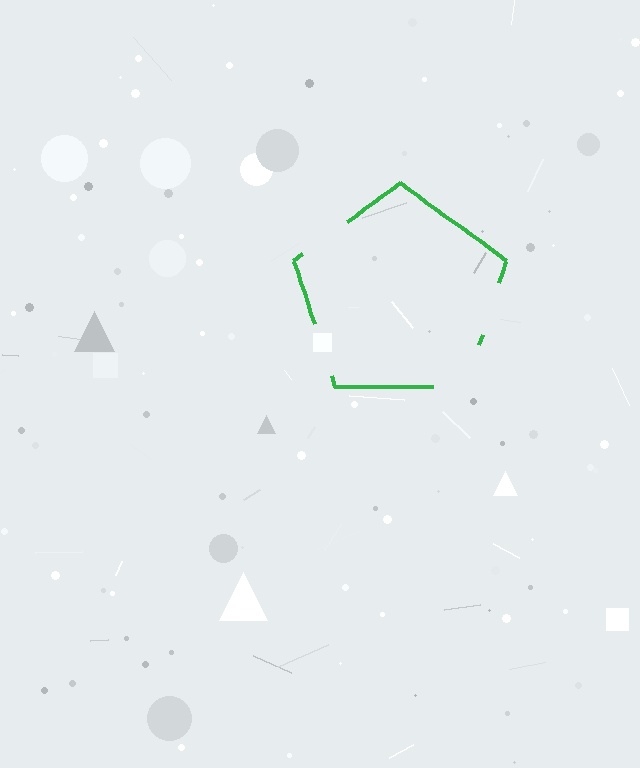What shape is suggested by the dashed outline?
The dashed outline suggests a pentagon.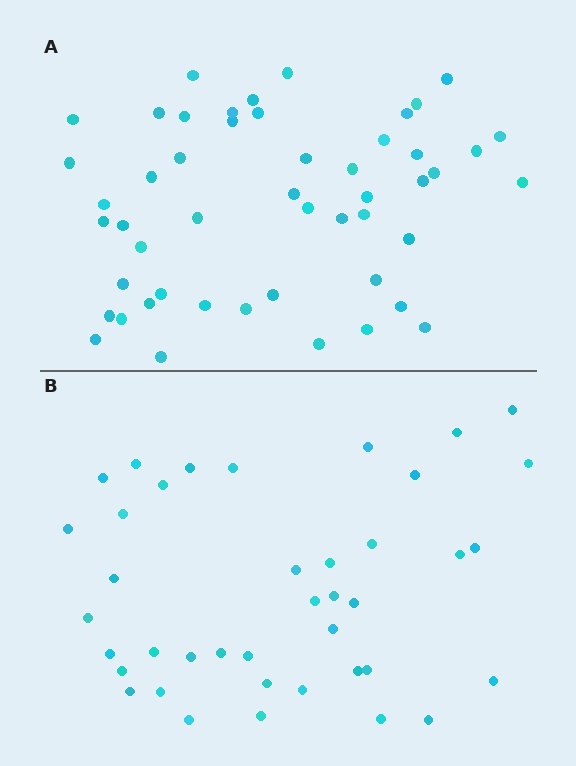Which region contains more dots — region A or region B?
Region A (the top region) has more dots.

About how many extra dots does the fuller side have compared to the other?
Region A has roughly 10 or so more dots than region B.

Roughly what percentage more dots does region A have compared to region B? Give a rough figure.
About 25% more.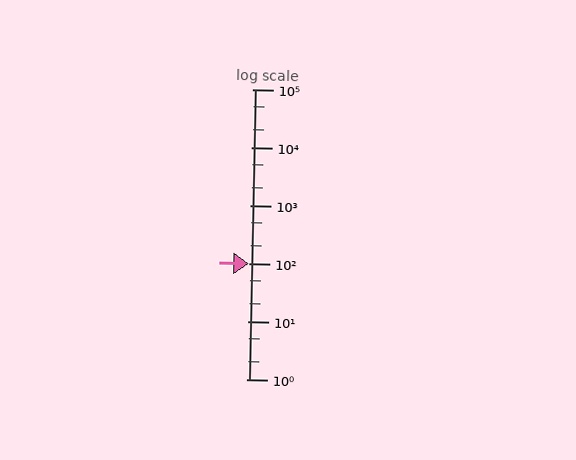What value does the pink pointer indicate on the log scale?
The pointer indicates approximately 100.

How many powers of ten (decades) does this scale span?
The scale spans 5 decades, from 1 to 100000.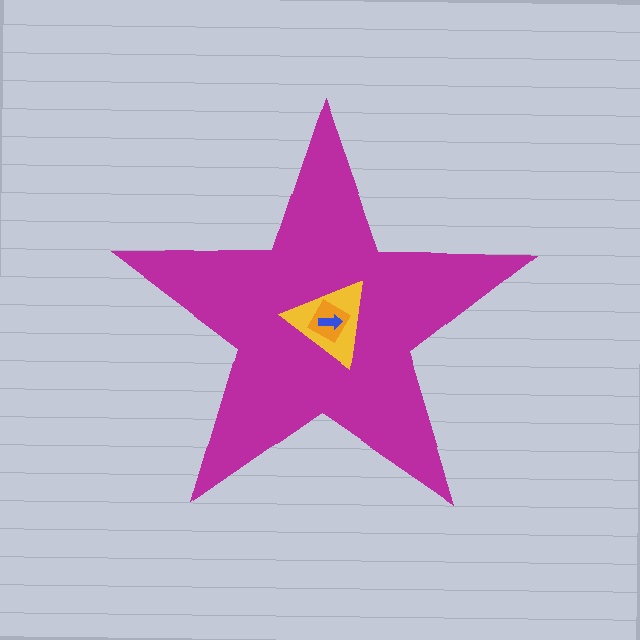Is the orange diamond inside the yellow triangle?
Yes.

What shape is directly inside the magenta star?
The yellow triangle.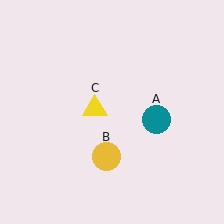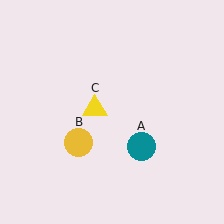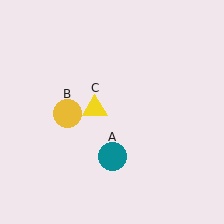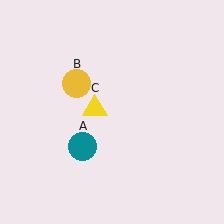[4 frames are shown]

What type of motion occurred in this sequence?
The teal circle (object A), yellow circle (object B) rotated clockwise around the center of the scene.